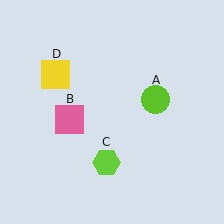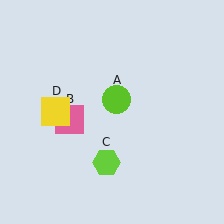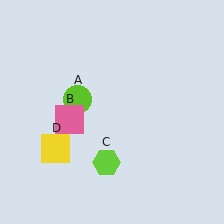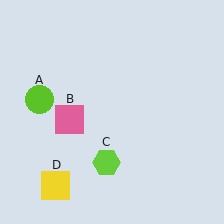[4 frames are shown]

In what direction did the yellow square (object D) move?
The yellow square (object D) moved down.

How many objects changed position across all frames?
2 objects changed position: lime circle (object A), yellow square (object D).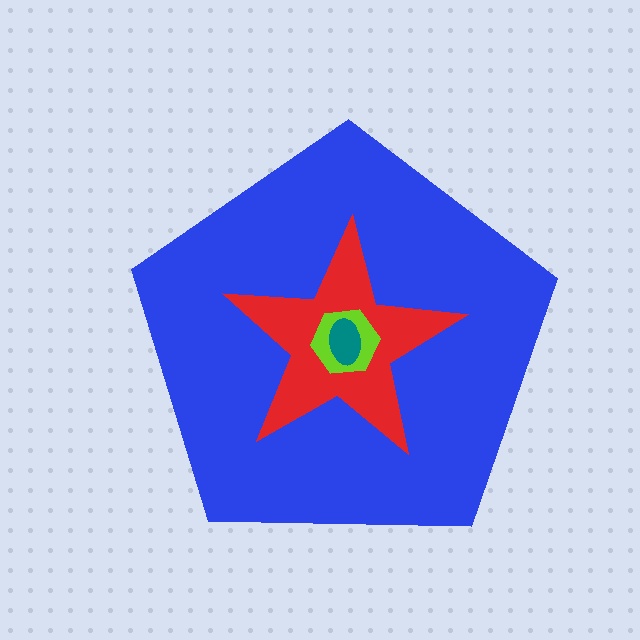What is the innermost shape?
The teal ellipse.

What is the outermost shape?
The blue pentagon.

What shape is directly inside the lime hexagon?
The teal ellipse.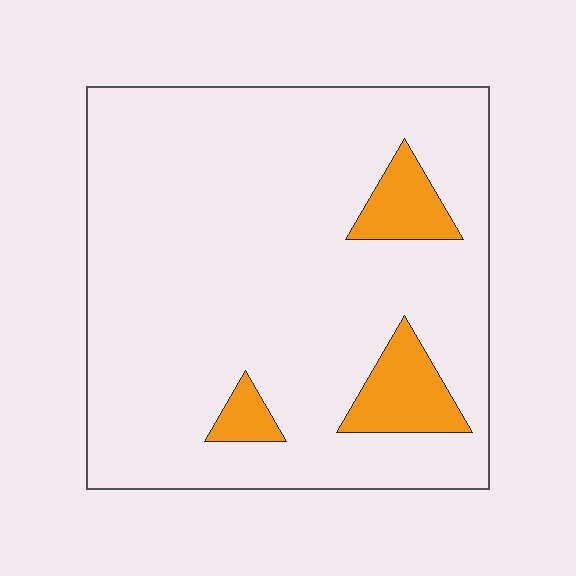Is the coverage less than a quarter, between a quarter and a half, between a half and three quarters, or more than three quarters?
Less than a quarter.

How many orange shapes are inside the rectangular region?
3.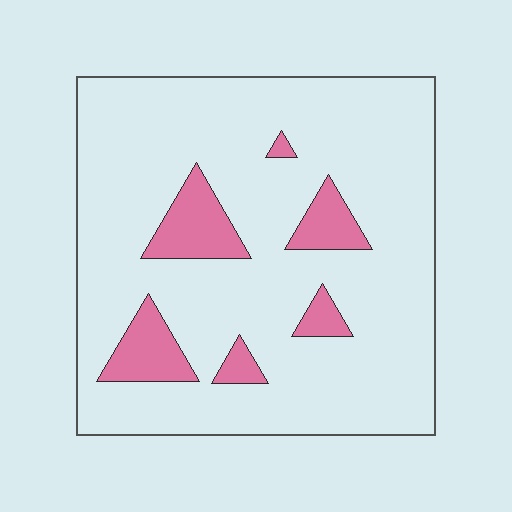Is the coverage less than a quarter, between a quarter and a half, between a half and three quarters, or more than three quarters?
Less than a quarter.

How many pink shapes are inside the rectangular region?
6.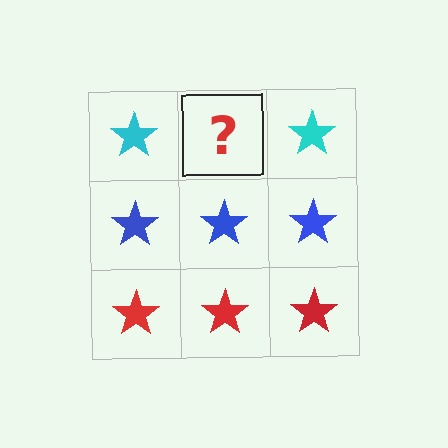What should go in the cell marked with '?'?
The missing cell should contain a cyan star.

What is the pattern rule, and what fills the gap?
The rule is that each row has a consistent color. The gap should be filled with a cyan star.